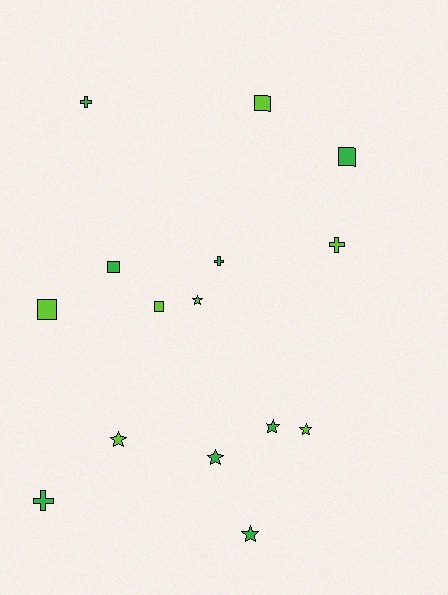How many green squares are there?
There are 2 green squares.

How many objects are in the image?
There are 15 objects.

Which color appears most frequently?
Green, with 8 objects.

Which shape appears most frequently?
Star, with 6 objects.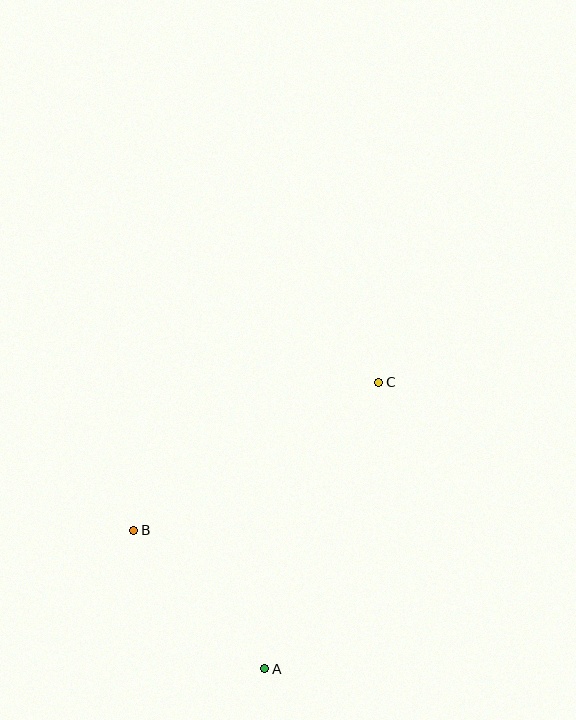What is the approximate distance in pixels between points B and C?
The distance between B and C is approximately 286 pixels.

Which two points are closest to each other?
Points A and B are closest to each other.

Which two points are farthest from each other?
Points A and C are farthest from each other.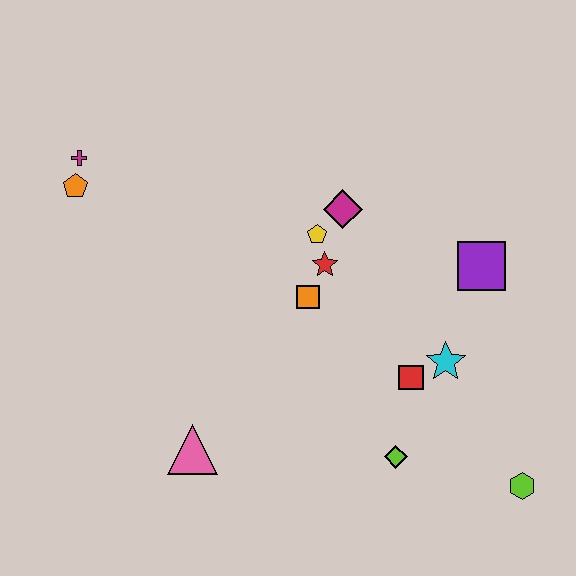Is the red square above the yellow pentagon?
No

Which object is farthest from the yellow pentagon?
The lime hexagon is farthest from the yellow pentagon.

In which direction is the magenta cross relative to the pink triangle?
The magenta cross is above the pink triangle.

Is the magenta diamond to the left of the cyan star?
Yes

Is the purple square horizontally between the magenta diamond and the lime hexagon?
Yes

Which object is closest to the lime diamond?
The red square is closest to the lime diamond.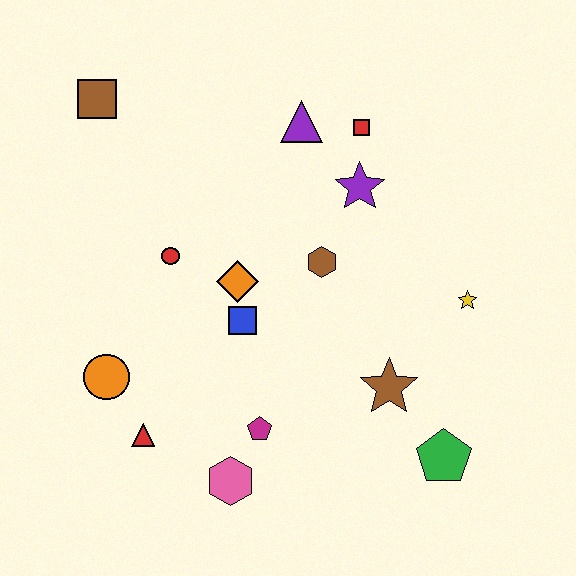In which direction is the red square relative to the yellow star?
The red square is above the yellow star.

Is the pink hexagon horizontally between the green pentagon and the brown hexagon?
No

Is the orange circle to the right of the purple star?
No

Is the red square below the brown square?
Yes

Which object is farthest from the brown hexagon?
The brown square is farthest from the brown hexagon.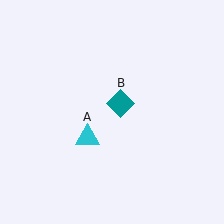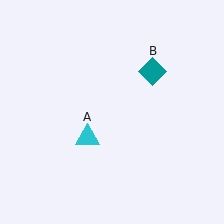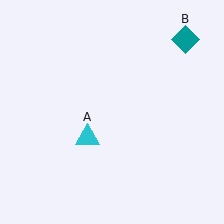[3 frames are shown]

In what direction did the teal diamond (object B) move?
The teal diamond (object B) moved up and to the right.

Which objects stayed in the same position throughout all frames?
Cyan triangle (object A) remained stationary.